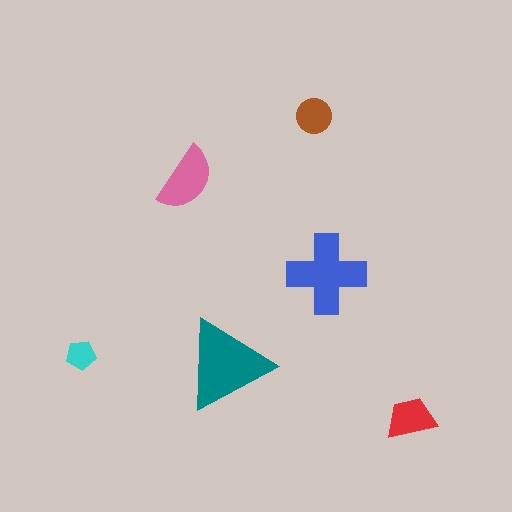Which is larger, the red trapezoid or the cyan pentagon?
The red trapezoid.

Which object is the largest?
The teal triangle.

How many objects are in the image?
There are 6 objects in the image.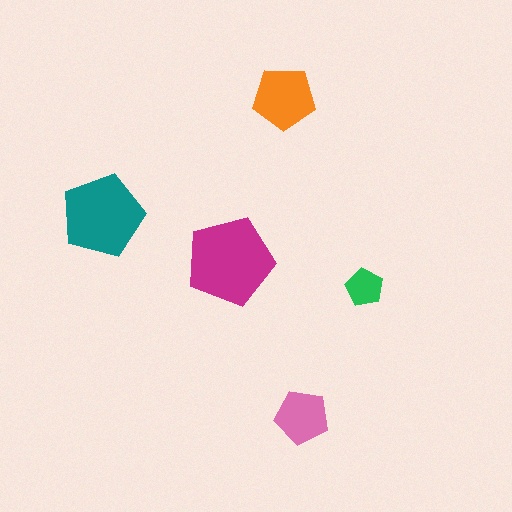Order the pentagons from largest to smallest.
the magenta one, the teal one, the orange one, the pink one, the green one.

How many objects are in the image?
There are 5 objects in the image.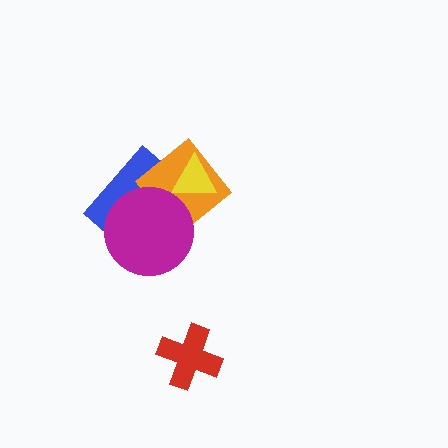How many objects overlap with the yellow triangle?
2 objects overlap with the yellow triangle.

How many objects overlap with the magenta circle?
2 objects overlap with the magenta circle.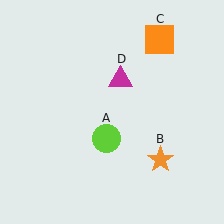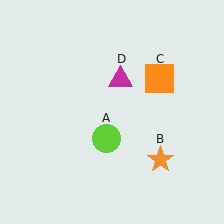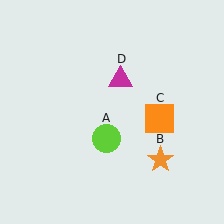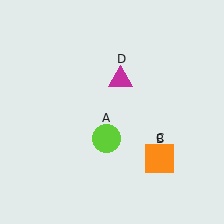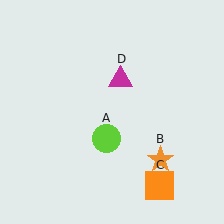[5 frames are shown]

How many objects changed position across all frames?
1 object changed position: orange square (object C).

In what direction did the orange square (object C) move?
The orange square (object C) moved down.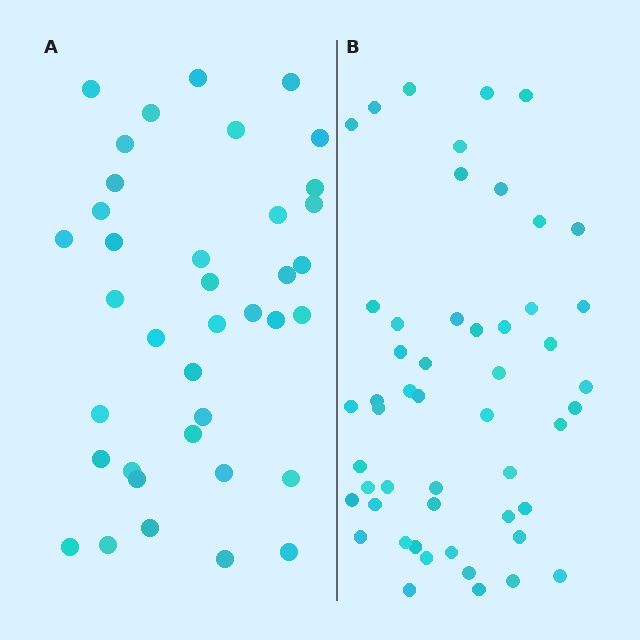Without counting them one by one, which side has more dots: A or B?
Region B (the right region) has more dots.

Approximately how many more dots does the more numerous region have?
Region B has approximately 15 more dots than region A.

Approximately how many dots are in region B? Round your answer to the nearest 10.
About 50 dots. (The exact count is 51, which rounds to 50.)